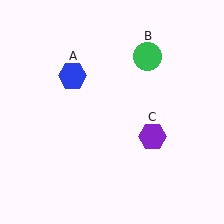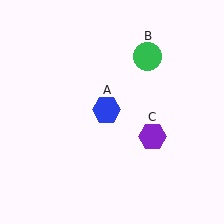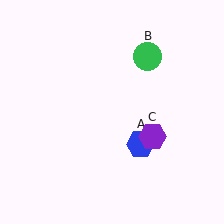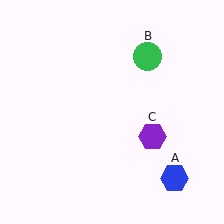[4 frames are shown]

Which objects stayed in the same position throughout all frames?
Green circle (object B) and purple hexagon (object C) remained stationary.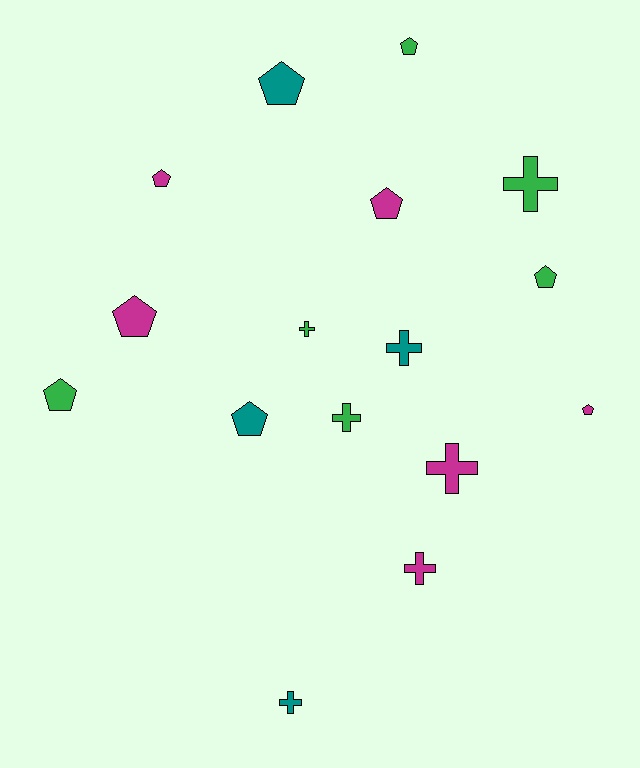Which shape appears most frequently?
Pentagon, with 9 objects.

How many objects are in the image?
There are 16 objects.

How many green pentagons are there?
There are 3 green pentagons.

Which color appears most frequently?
Green, with 6 objects.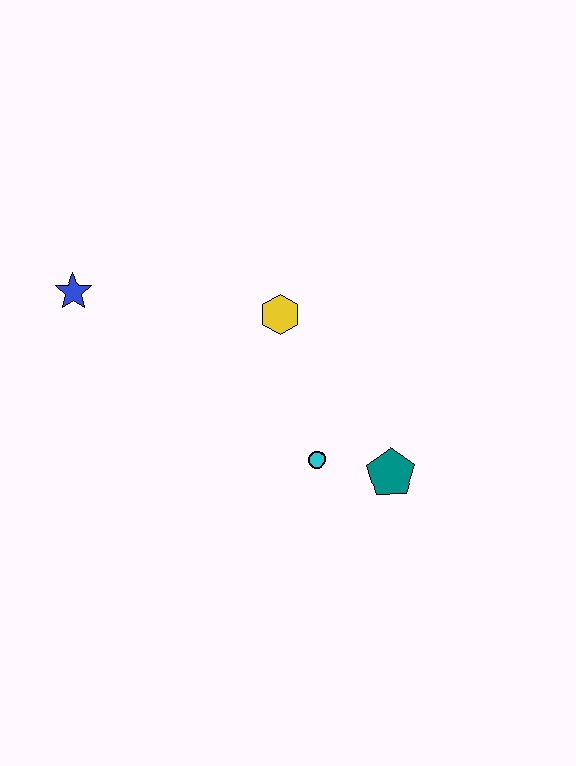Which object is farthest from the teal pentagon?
The blue star is farthest from the teal pentagon.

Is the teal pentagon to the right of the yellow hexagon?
Yes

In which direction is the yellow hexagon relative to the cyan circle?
The yellow hexagon is above the cyan circle.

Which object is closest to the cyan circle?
The teal pentagon is closest to the cyan circle.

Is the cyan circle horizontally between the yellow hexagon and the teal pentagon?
Yes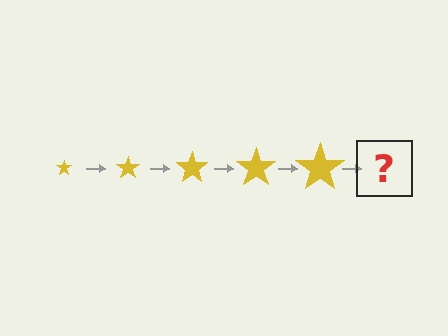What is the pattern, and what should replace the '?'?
The pattern is that the star gets progressively larger each step. The '?' should be a yellow star, larger than the previous one.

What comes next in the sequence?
The next element should be a yellow star, larger than the previous one.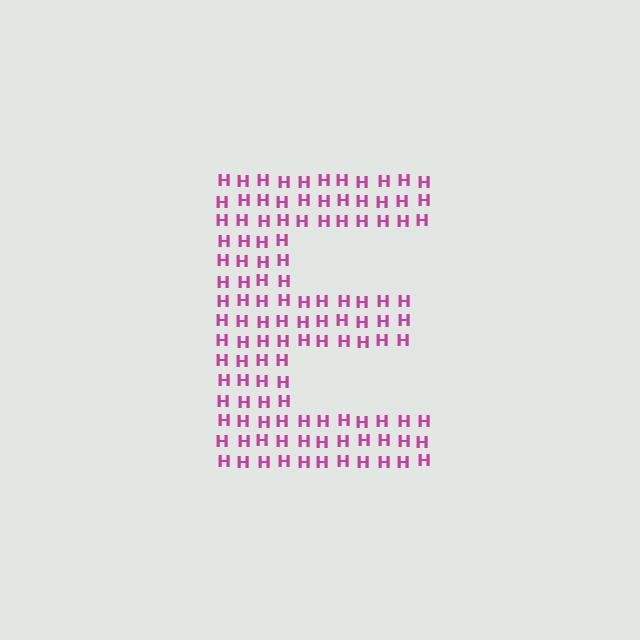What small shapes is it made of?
It is made of small letter H's.